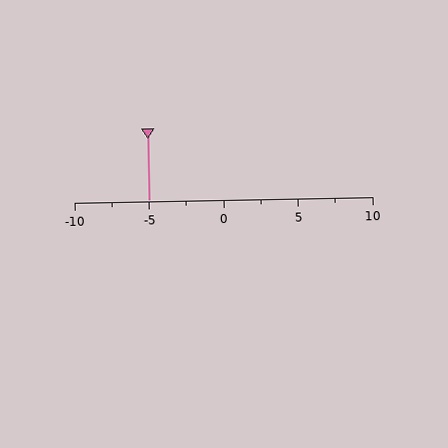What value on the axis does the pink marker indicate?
The marker indicates approximately -5.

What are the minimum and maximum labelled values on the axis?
The axis runs from -10 to 10.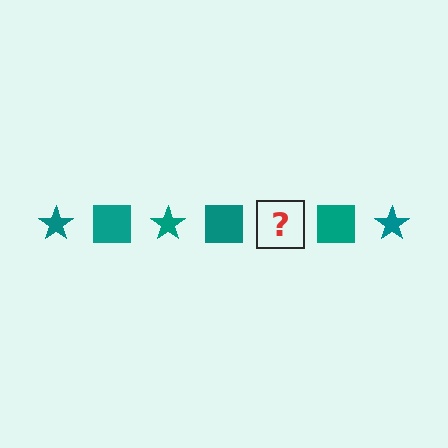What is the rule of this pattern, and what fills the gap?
The rule is that the pattern cycles through star, square shapes in teal. The gap should be filled with a teal star.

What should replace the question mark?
The question mark should be replaced with a teal star.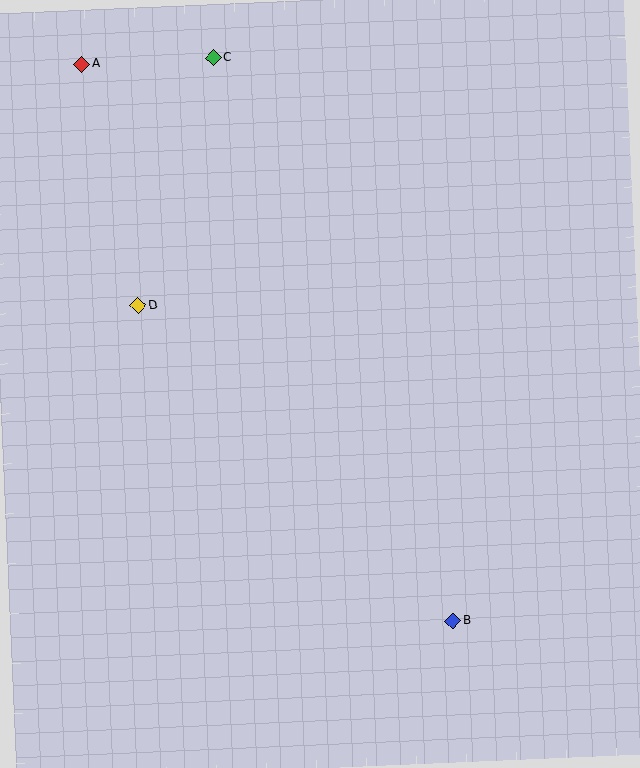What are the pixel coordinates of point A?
Point A is at (82, 64).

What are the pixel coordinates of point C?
Point C is at (213, 58).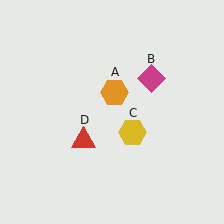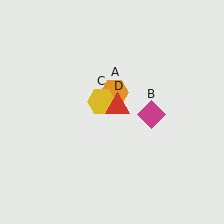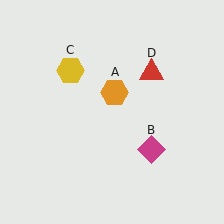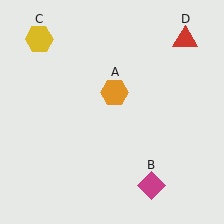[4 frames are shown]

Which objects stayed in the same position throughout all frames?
Orange hexagon (object A) remained stationary.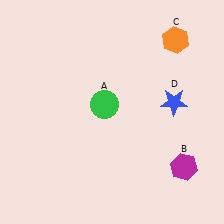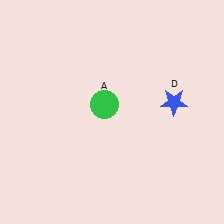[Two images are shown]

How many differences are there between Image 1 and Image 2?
There are 2 differences between the two images.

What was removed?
The orange hexagon (C), the magenta hexagon (B) were removed in Image 2.